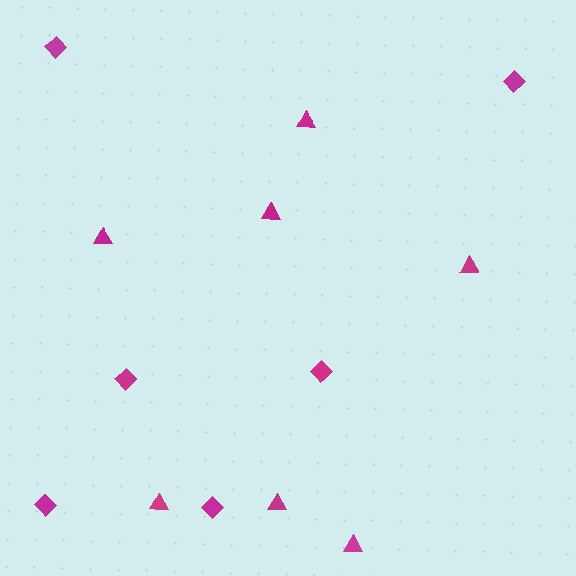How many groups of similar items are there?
There are 2 groups: one group of triangles (7) and one group of diamonds (6).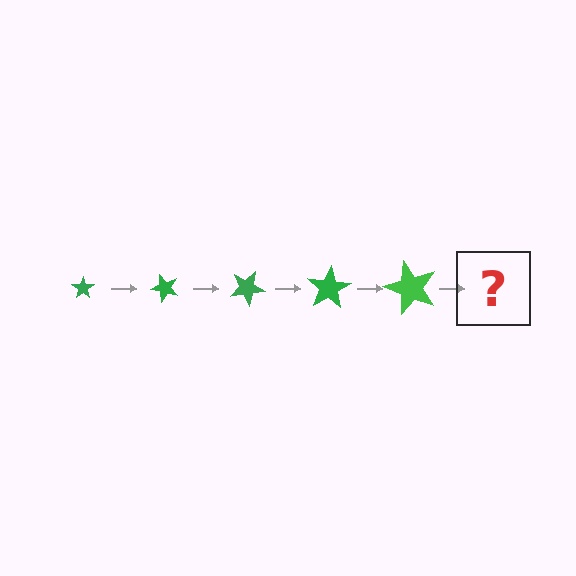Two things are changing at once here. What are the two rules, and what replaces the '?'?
The two rules are that the star grows larger each step and it rotates 50 degrees each step. The '?' should be a star, larger than the previous one and rotated 250 degrees from the start.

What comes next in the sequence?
The next element should be a star, larger than the previous one and rotated 250 degrees from the start.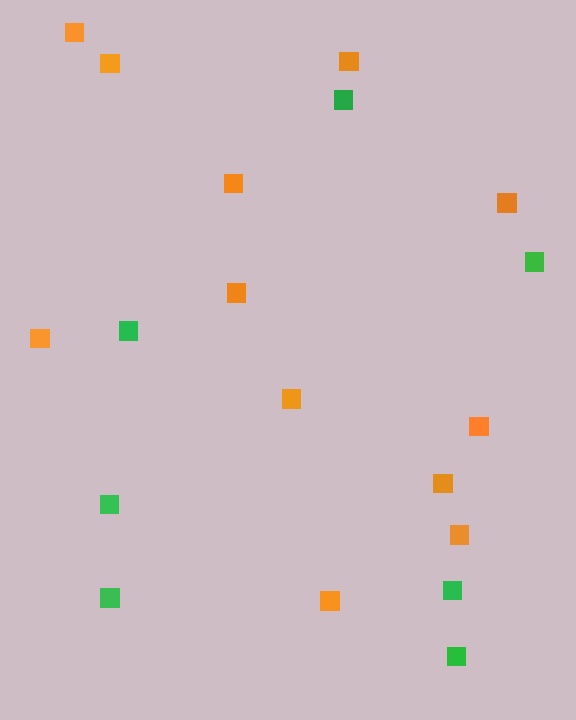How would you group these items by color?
There are 2 groups: one group of orange squares (12) and one group of green squares (7).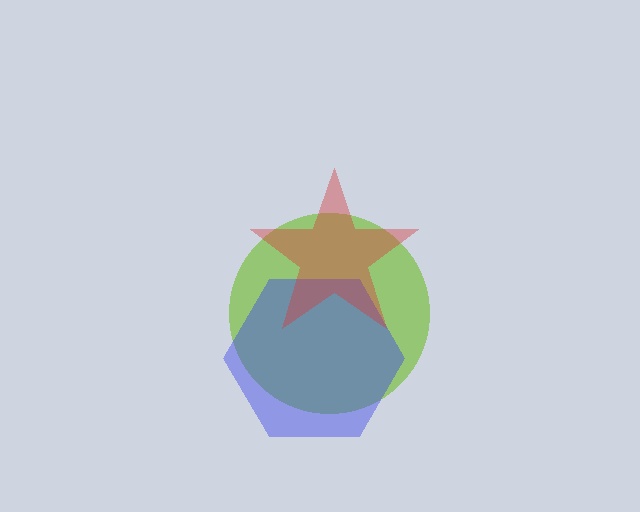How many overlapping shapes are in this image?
There are 3 overlapping shapes in the image.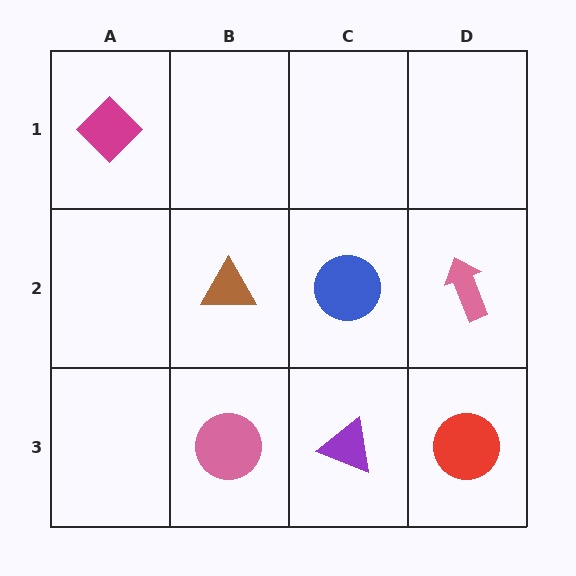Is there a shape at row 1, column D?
No, that cell is empty.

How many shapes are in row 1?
1 shape.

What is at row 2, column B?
A brown triangle.